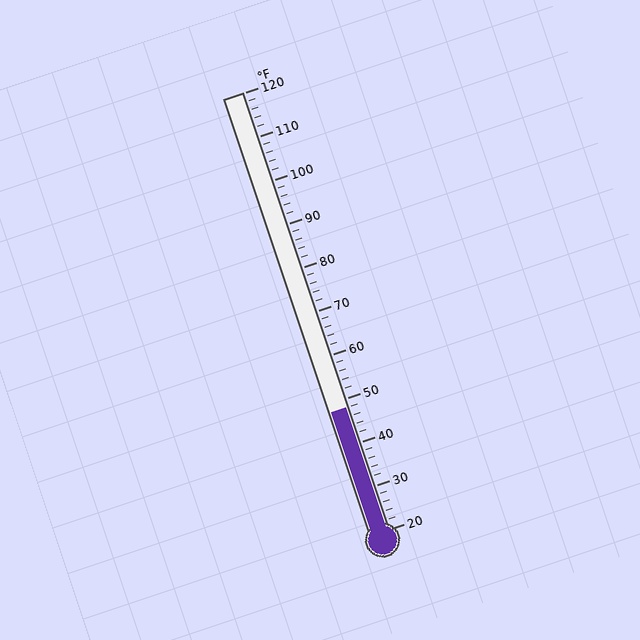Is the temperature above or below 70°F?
The temperature is below 70°F.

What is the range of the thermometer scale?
The thermometer scale ranges from 20°F to 120°F.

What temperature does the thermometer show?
The thermometer shows approximately 48°F.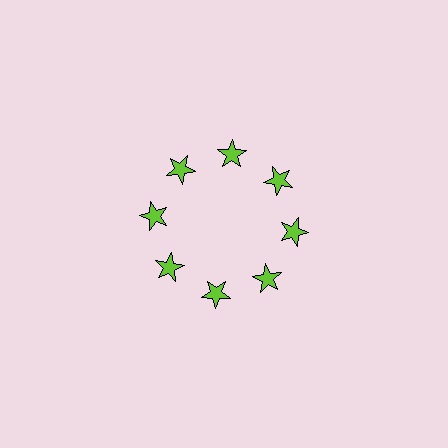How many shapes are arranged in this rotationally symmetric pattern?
There are 8 shapes, arranged in 8 groups of 1.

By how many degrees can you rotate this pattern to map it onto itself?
The pattern maps onto itself every 45 degrees of rotation.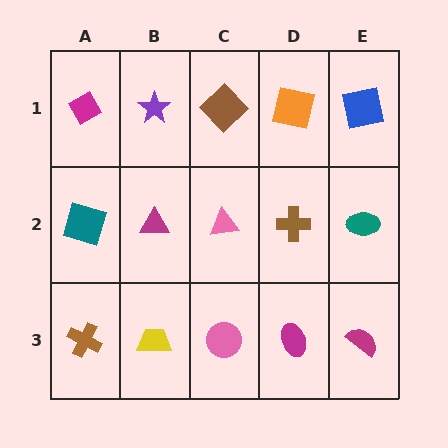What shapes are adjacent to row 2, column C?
A brown diamond (row 1, column C), a pink circle (row 3, column C), a magenta triangle (row 2, column B), a brown cross (row 2, column D).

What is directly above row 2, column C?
A brown diamond.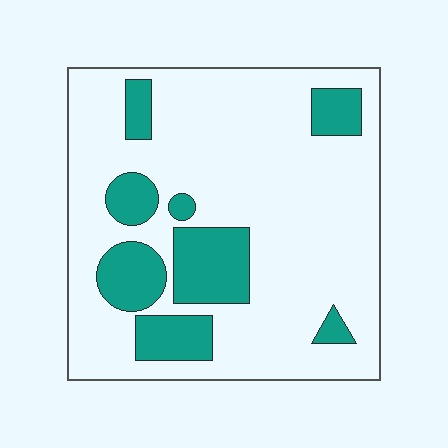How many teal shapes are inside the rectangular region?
8.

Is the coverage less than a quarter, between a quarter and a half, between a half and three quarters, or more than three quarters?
Less than a quarter.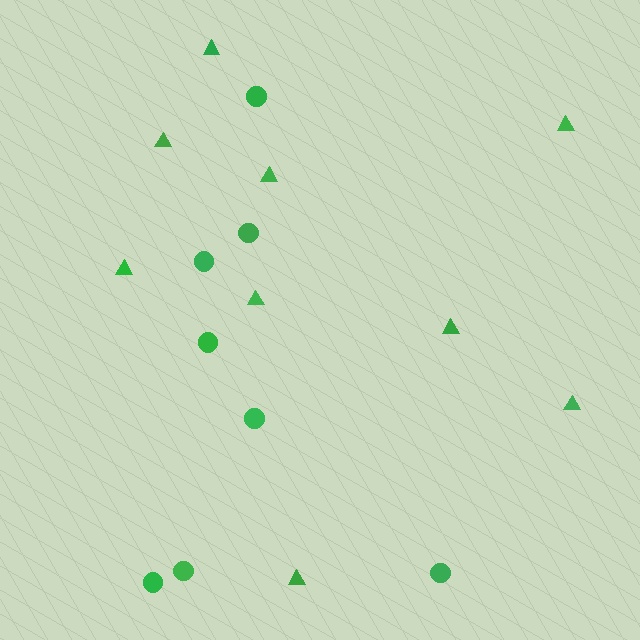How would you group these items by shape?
There are 2 groups: one group of circles (8) and one group of triangles (9).